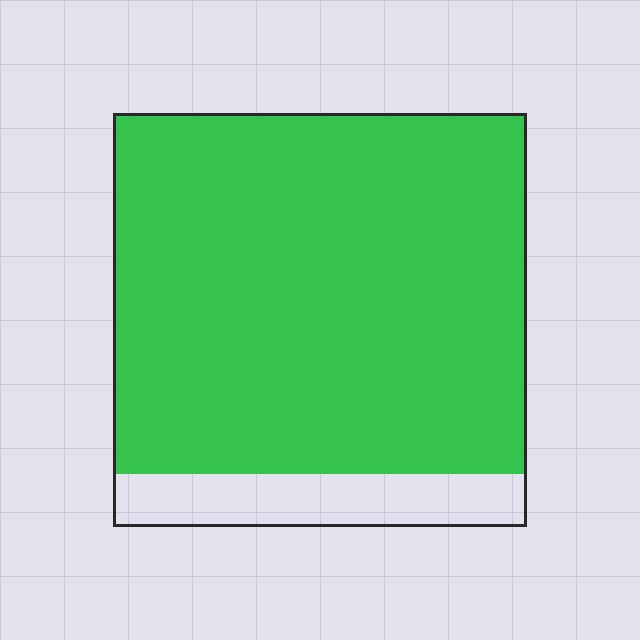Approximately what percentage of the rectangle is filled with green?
Approximately 85%.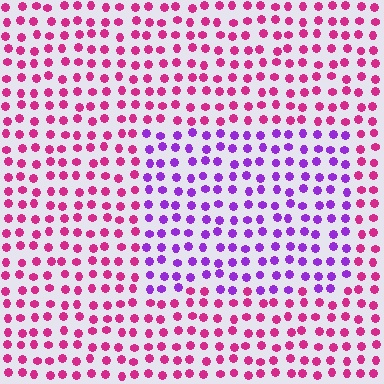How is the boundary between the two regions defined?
The boundary is defined purely by a slight shift in hue (about 47 degrees). Spacing, size, and orientation are identical on both sides.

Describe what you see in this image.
The image is filled with small magenta elements in a uniform arrangement. A rectangle-shaped region is visible where the elements are tinted to a slightly different hue, forming a subtle color boundary.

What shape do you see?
I see a rectangle.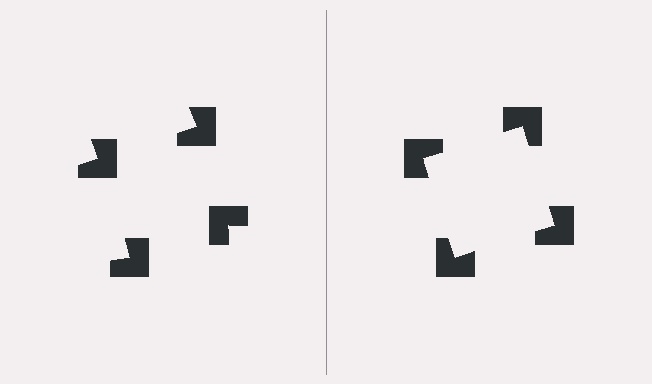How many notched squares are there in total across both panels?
8 — 4 on each side.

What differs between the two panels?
The notched squares are positioned identically on both sides; only the wedge orientations differ. On the right they align to a square; on the left they are misaligned.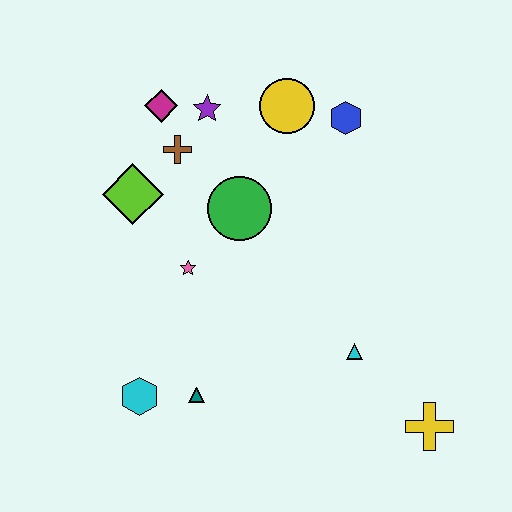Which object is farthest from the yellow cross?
The magenta diamond is farthest from the yellow cross.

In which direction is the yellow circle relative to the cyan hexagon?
The yellow circle is above the cyan hexagon.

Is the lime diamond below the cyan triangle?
No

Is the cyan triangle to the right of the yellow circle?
Yes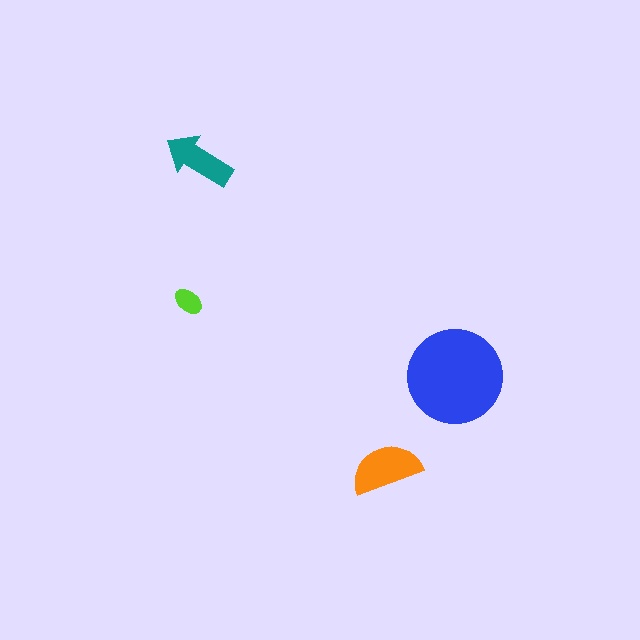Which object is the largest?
The blue circle.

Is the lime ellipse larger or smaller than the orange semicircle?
Smaller.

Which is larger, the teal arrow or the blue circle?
The blue circle.